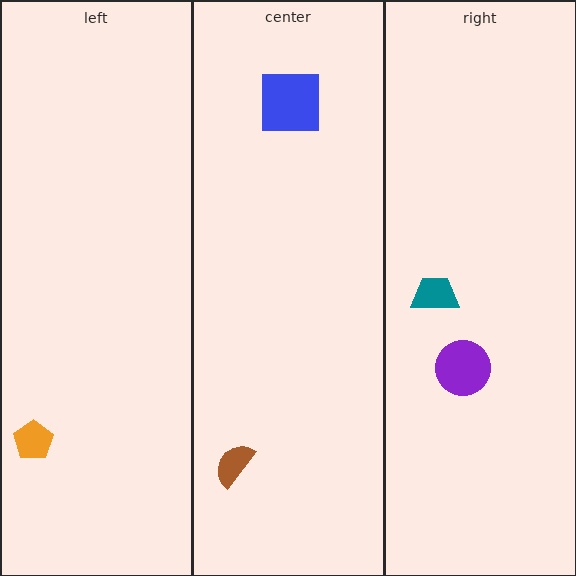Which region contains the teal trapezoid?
The right region.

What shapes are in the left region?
The orange pentagon.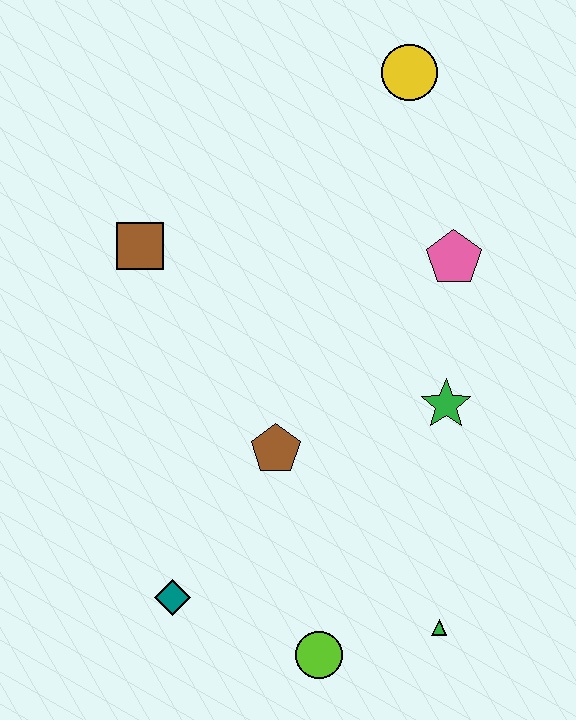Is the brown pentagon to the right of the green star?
No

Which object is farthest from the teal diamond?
The yellow circle is farthest from the teal diamond.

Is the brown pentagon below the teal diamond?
No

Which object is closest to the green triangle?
The lime circle is closest to the green triangle.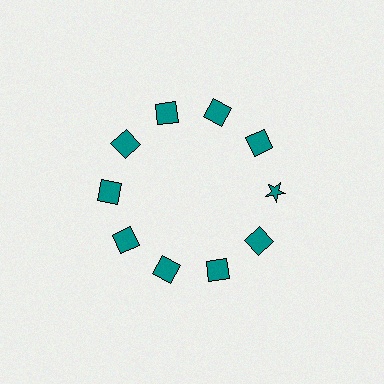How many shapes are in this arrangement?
There are 10 shapes arranged in a ring pattern.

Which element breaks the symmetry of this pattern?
The teal star at roughly the 3 o'clock position breaks the symmetry. All other shapes are teal squares.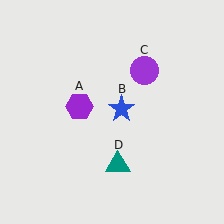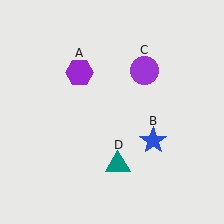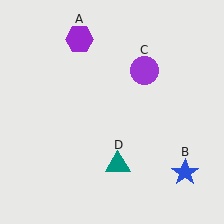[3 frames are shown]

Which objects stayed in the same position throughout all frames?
Purple circle (object C) and teal triangle (object D) remained stationary.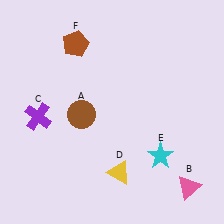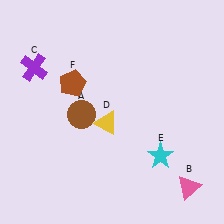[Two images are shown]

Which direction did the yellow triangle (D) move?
The yellow triangle (D) moved up.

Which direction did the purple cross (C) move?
The purple cross (C) moved up.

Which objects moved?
The objects that moved are: the purple cross (C), the yellow triangle (D), the brown pentagon (F).